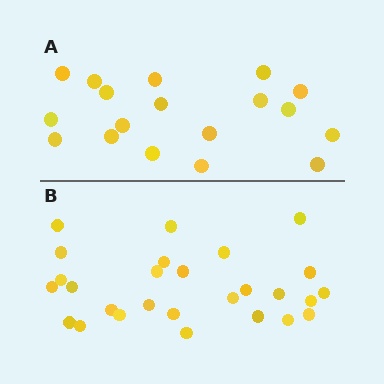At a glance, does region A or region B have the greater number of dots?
Region B (the bottom region) has more dots.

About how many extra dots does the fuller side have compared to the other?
Region B has roughly 8 or so more dots than region A.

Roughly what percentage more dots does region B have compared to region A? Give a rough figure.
About 50% more.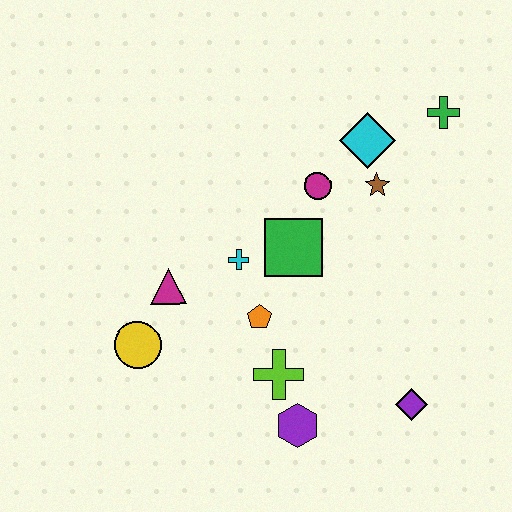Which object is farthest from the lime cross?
The green cross is farthest from the lime cross.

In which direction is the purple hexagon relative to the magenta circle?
The purple hexagon is below the magenta circle.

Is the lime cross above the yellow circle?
No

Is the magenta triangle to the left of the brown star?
Yes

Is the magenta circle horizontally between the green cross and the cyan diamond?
No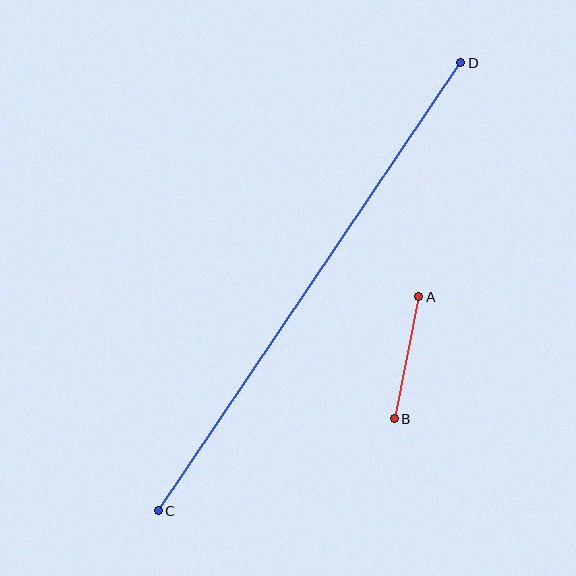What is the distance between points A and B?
The distance is approximately 124 pixels.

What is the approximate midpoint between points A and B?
The midpoint is at approximately (407, 358) pixels.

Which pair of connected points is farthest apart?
Points C and D are farthest apart.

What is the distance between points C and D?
The distance is approximately 541 pixels.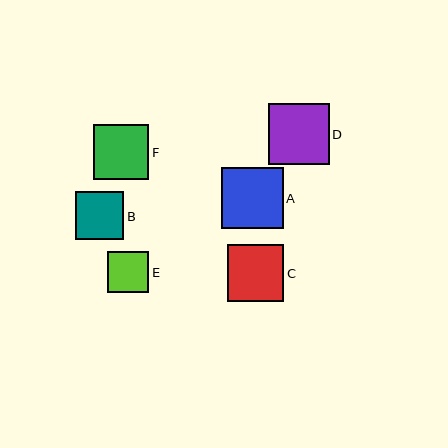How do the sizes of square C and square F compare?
Square C and square F are approximately the same size.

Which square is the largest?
Square D is the largest with a size of approximately 61 pixels.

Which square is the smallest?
Square E is the smallest with a size of approximately 41 pixels.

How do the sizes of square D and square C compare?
Square D and square C are approximately the same size.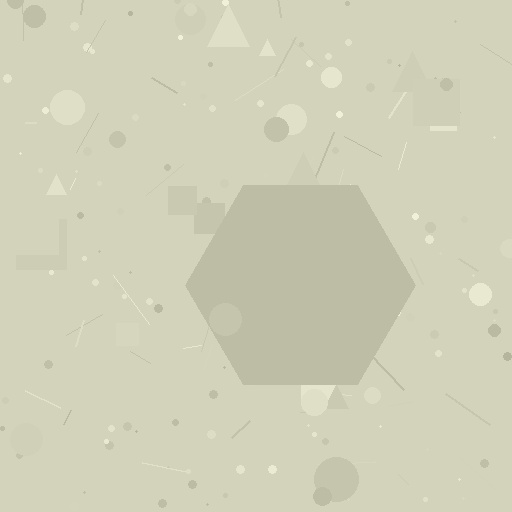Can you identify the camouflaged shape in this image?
The camouflaged shape is a hexagon.